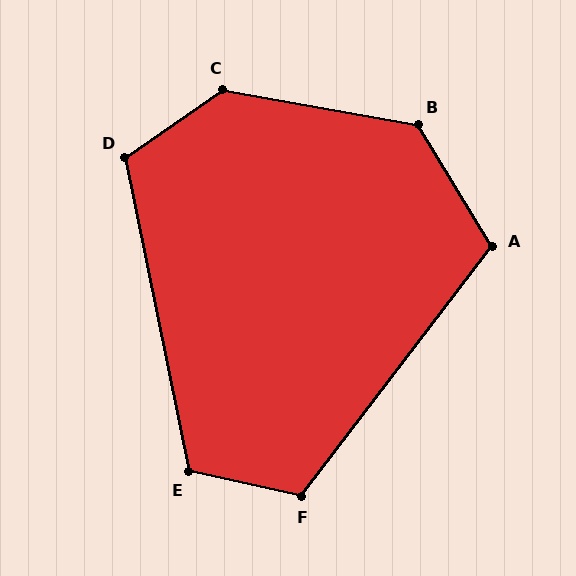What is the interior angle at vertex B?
Approximately 132 degrees (obtuse).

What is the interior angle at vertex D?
Approximately 113 degrees (obtuse).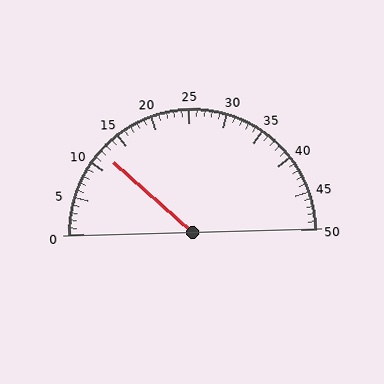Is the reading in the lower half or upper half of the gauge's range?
The reading is in the lower half of the range (0 to 50).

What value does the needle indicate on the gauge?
The needle indicates approximately 12.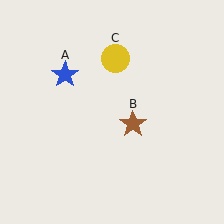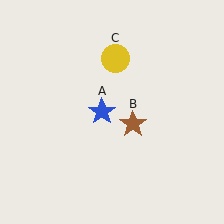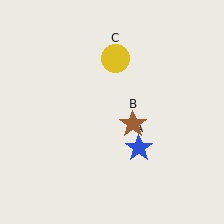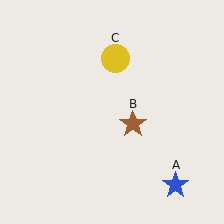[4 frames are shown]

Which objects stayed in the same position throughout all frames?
Brown star (object B) and yellow circle (object C) remained stationary.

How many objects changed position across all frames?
1 object changed position: blue star (object A).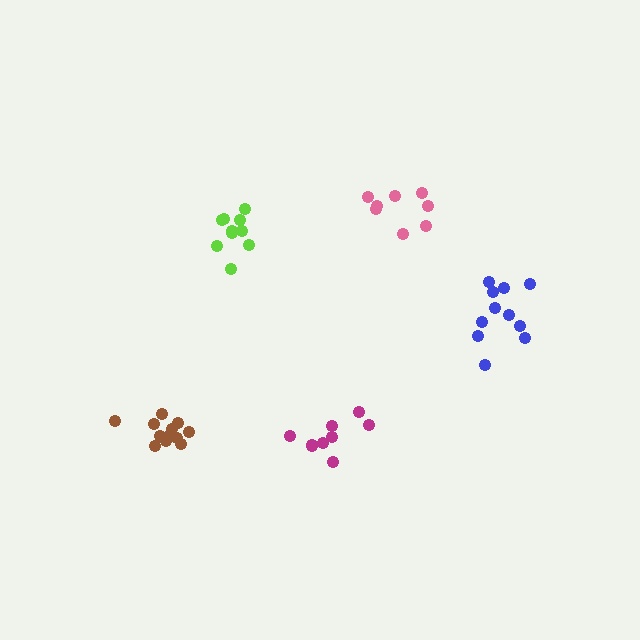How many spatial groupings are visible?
There are 5 spatial groupings.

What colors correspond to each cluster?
The clusters are colored: pink, brown, lime, magenta, blue.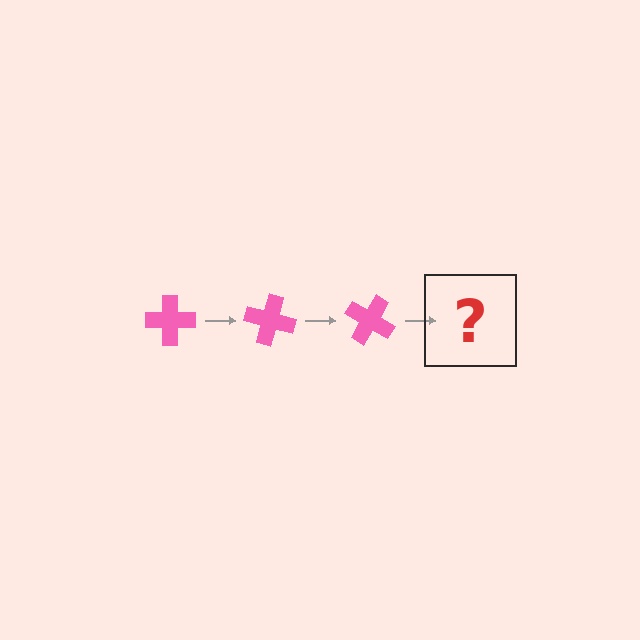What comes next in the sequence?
The next element should be a pink cross rotated 45 degrees.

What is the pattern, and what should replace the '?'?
The pattern is that the cross rotates 15 degrees each step. The '?' should be a pink cross rotated 45 degrees.